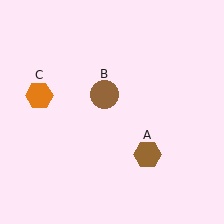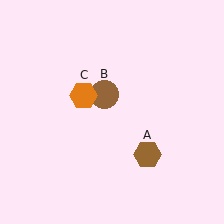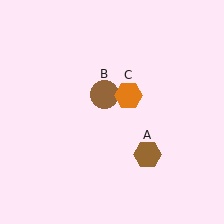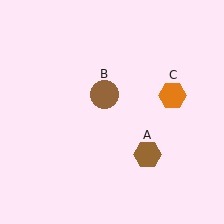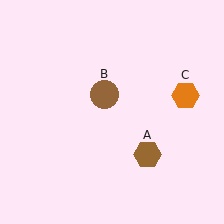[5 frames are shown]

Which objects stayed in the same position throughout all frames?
Brown hexagon (object A) and brown circle (object B) remained stationary.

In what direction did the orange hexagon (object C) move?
The orange hexagon (object C) moved right.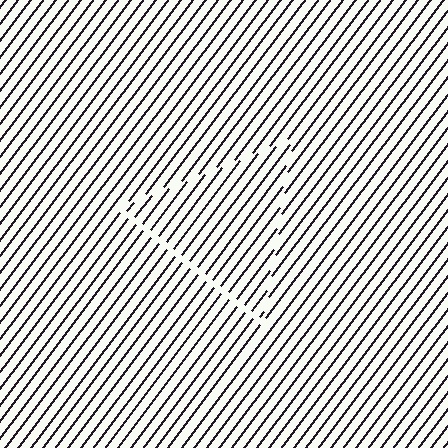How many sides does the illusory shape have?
3 sides — the line-ends trace a triangle.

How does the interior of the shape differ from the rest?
The interior of the shape contains the same grating, shifted by half a period — the contour is defined by the phase discontinuity where line-ends from the inner and outer gratings abut.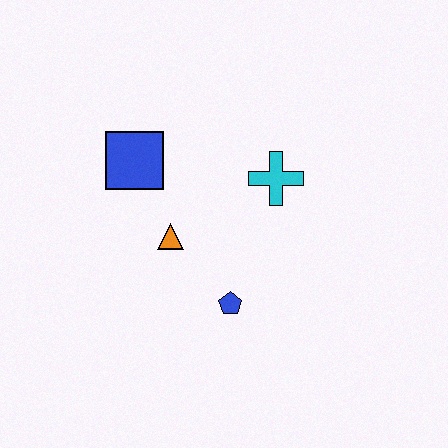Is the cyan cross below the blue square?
Yes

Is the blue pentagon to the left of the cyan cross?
Yes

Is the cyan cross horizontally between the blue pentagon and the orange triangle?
No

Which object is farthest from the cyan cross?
The blue square is farthest from the cyan cross.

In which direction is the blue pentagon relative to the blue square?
The blue pentagon is below the blue square.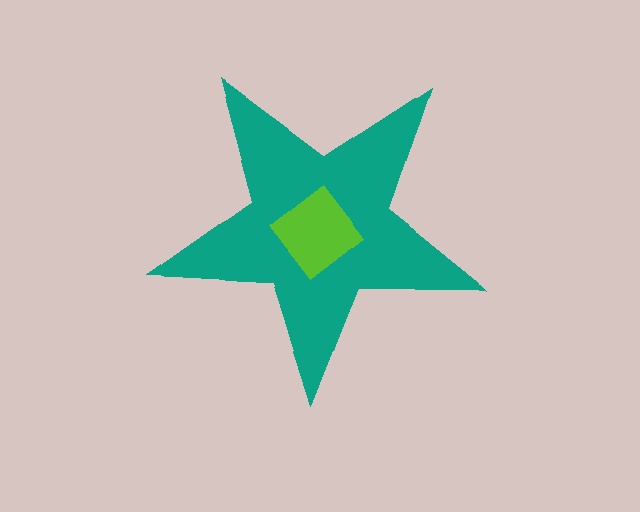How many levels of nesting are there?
2.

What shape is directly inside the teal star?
The lime diamond.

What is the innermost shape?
The lime diamond.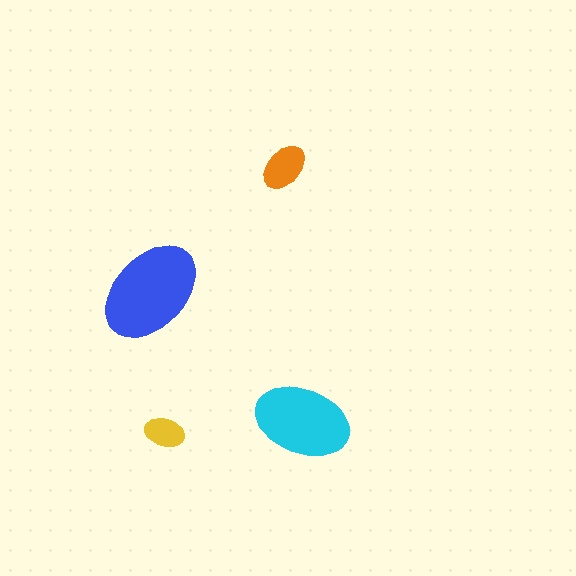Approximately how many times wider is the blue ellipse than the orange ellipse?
About 2 times wider.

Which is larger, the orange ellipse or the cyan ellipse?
The cyan one.